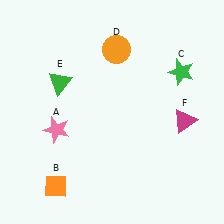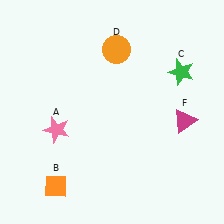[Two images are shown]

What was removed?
The green triangle (E) was removed in Image 2.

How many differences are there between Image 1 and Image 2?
There is 1 difference between the two images.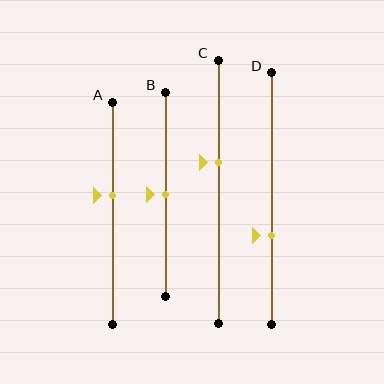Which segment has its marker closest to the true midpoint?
Segment B has its marker closest to the true midpoint.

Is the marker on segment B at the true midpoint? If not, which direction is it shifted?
Yes, the marker on segment B is at the true midpoint.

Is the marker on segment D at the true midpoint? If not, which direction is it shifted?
No, the marker on segment D is shifted downward by about 15% of the segment length.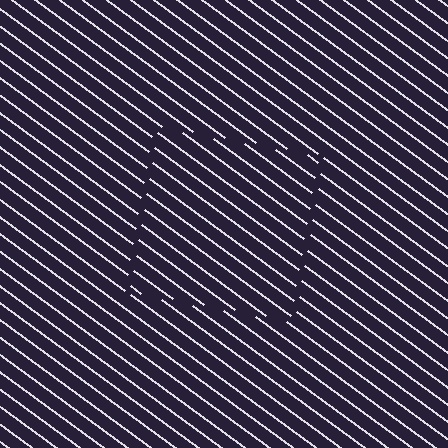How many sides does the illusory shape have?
4 sides — the line-ends trace a square.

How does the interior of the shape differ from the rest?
The interior of the shape contains the same grating, shifted by half a period — the contour is defined by the phase discontinuity where line-ends from the inner and outer gratings abut.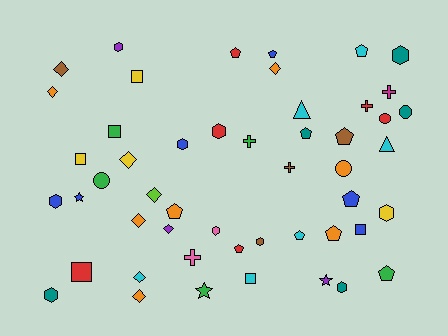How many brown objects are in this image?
There are 4 brown objects.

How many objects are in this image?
There are 50 objects.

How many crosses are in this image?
There are 5 crosses.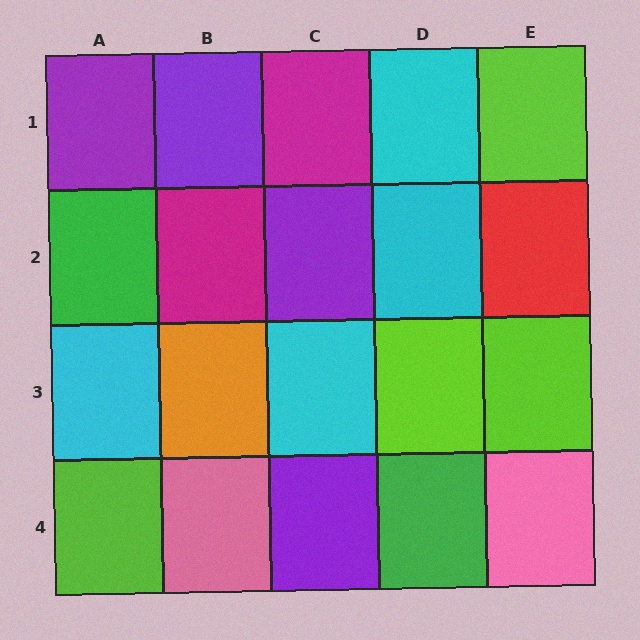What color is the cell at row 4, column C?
Purple.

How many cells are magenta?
2 cells are magenta.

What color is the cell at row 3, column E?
Lime.